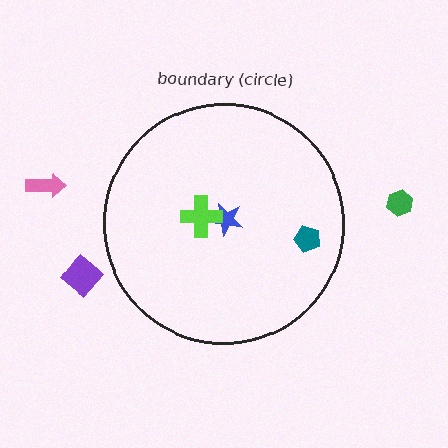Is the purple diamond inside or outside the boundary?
Outside.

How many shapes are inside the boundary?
3 inside, 3 outside.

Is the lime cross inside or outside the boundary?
Inside.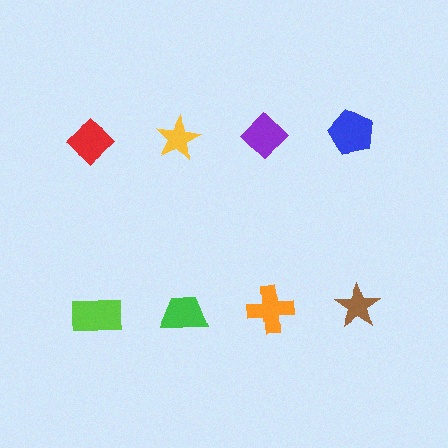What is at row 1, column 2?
A yellow star.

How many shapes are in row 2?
4 shapes.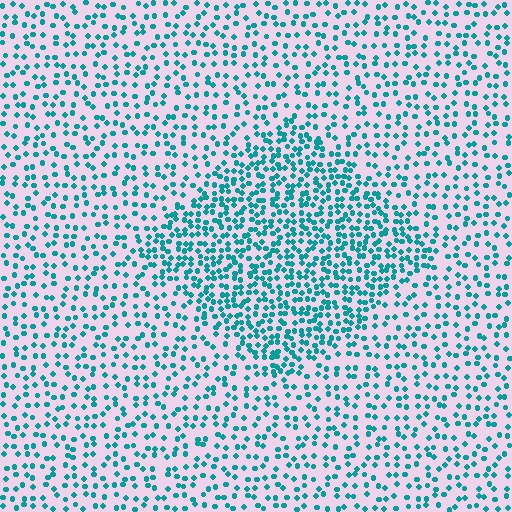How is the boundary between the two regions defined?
The boundary is defined by a change in element density (approximately 1.9x ratio). All elements are the same color, size, and shape.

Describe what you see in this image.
The image contains small teal elements arranged at two different densities. A diamond-shaped region is visible where the elements are more densely packed than the surrounding area.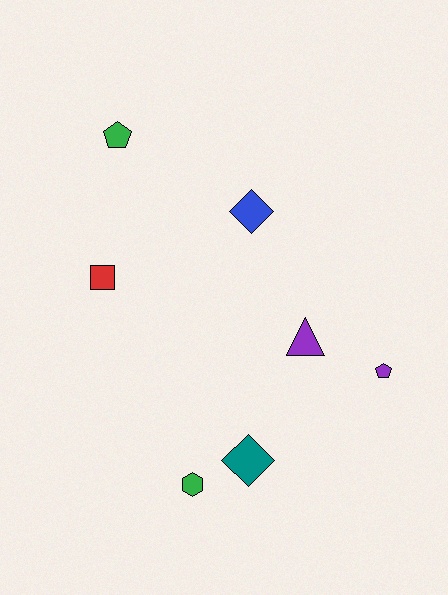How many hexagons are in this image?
There is 1 hexagon.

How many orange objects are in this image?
There are no orange objects.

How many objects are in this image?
There are 7 objects.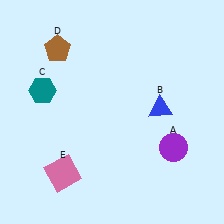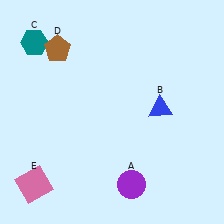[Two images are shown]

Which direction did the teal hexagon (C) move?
The teal hexagon (C) moved up.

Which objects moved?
The objects that moved are: the purple circle (A), the teal hexagon (C), the pink square (E).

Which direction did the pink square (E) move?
The pink square (E) moved left.